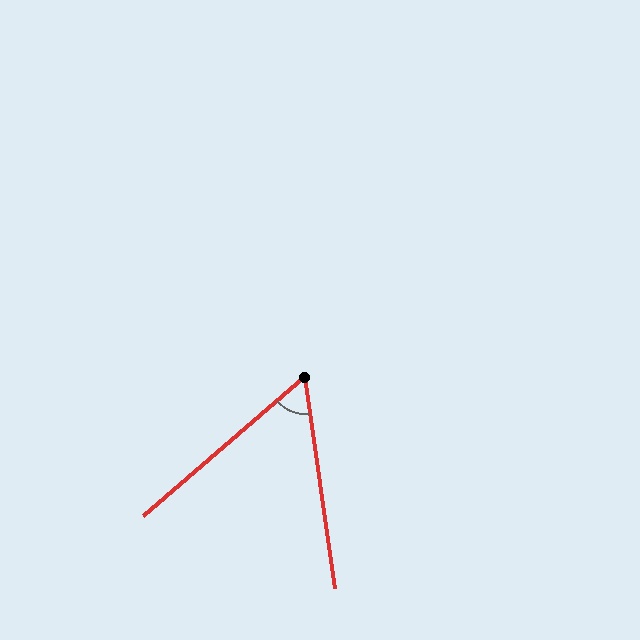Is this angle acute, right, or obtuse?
It is acute.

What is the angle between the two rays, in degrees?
Approximately 57 degrees.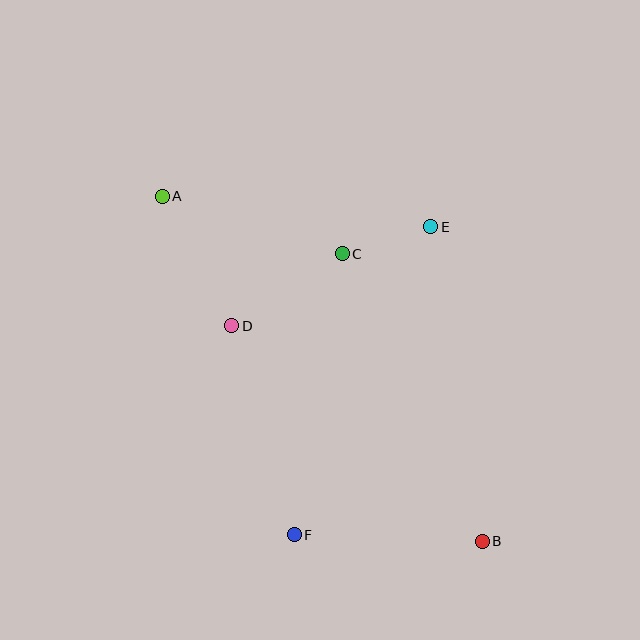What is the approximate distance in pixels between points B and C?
The distance between B and C is approximately 319 pixels.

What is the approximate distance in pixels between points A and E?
The distance between A and E is approximately 270 pixels.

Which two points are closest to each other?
Points C and E are closest to each other.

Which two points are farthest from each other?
Points A and B are farthest from each other.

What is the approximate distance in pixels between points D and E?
The distance between D and E is approximately 223 pixels.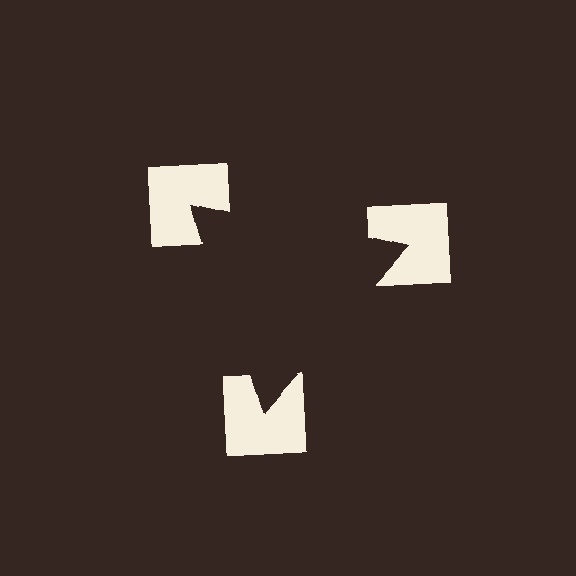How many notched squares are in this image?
There are 3 — one at each vertex of the illusory triangle.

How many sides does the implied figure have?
3 sides.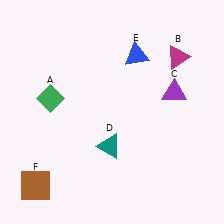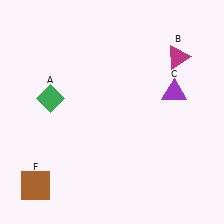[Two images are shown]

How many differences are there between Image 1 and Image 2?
There are 2 differences between the two images.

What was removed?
The teal triangle (D), the blue triangle (E) were removed in Image 2.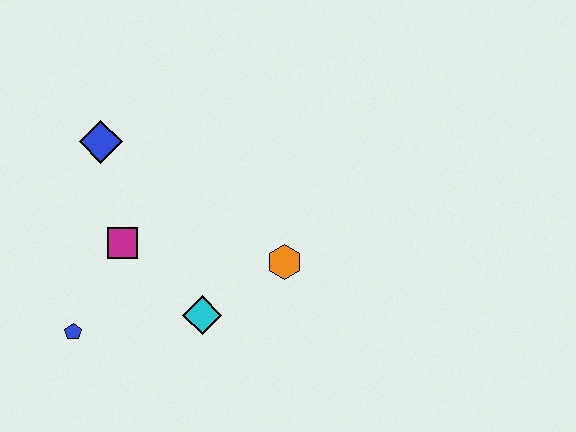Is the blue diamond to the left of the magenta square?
Yes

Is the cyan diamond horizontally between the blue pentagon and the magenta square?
No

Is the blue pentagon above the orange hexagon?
No